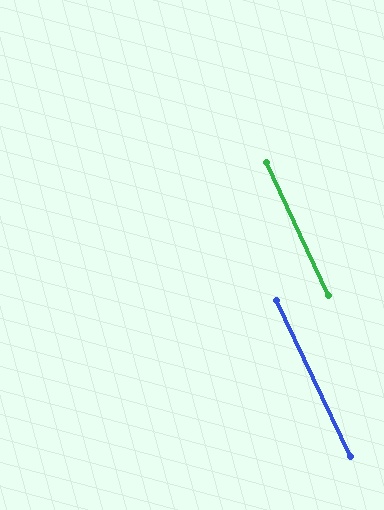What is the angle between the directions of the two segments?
Approximately 0 degrees.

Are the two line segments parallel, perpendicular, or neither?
Parallel — their directions differ by only 0.3°.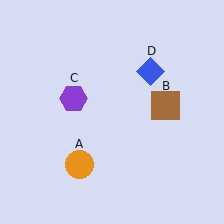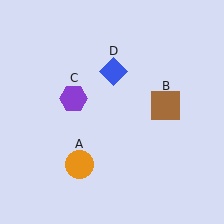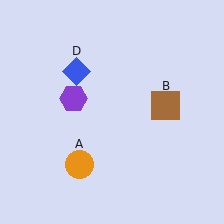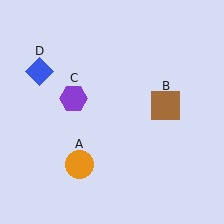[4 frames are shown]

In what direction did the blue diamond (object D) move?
The blue diamond (object D) moved left.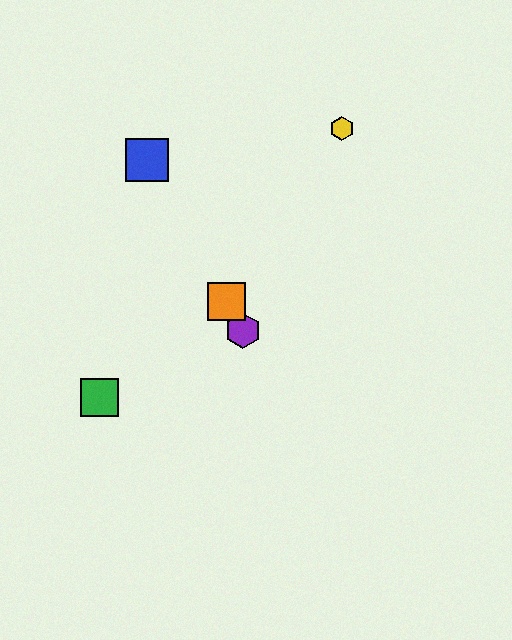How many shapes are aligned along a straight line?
4 shapes (the red hexagon, the blue square, the purple hexagon, the orange square) are aligned along a straight line.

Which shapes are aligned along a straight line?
The red hexagon, the blue square, the purple hexagon, the orange square are aligned along a straight line.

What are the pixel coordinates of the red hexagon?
The red hexagon is at (224, 297).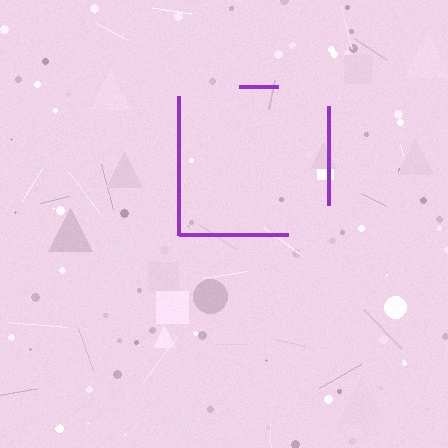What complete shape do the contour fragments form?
The contour fragments form a square.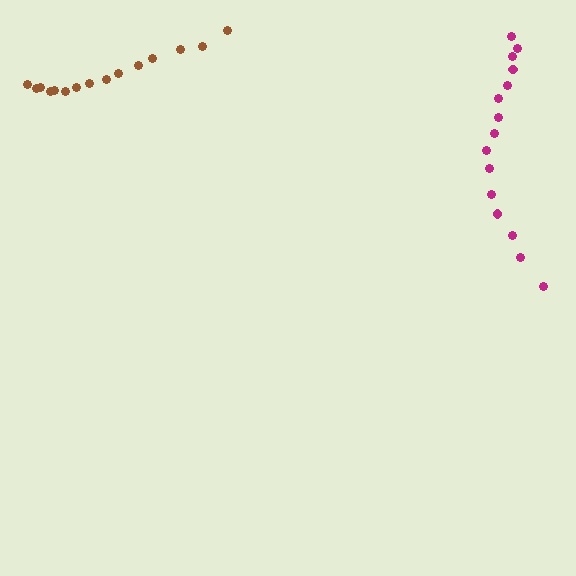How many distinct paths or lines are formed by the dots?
There are 2 distinct paths.